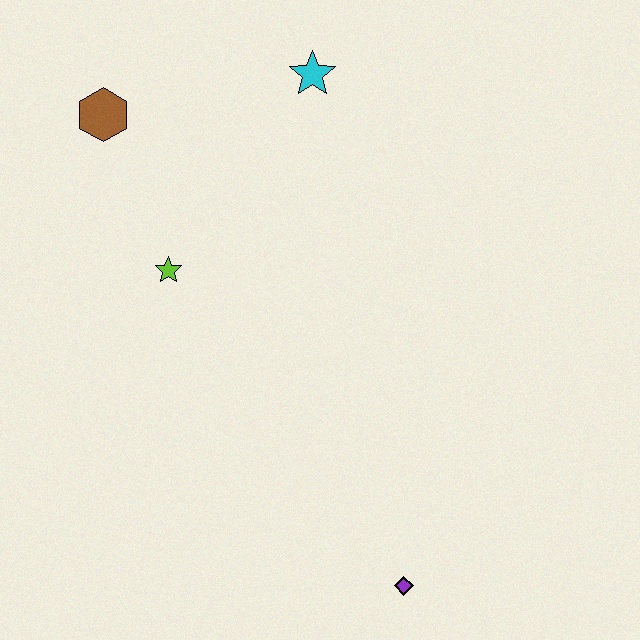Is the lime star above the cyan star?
No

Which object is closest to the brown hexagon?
The lime star is closest to the brown hexagon.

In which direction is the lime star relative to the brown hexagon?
The lime star is below the brown hexagon.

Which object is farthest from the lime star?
The purple diamond is farthest from the lime star.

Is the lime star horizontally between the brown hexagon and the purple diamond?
Yes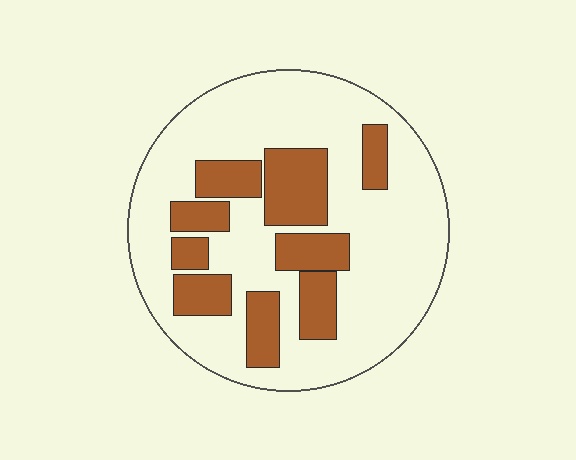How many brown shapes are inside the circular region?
9.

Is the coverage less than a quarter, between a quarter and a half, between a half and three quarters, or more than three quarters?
Between a quarter and a half.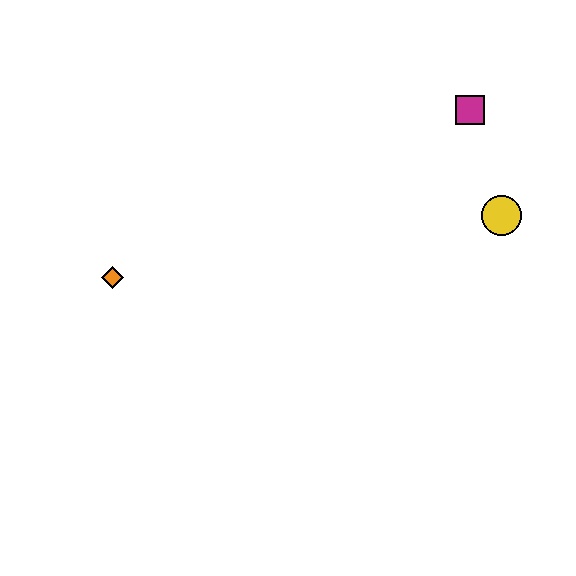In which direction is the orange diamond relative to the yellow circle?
The orange diamond is to the left of the yellow circle.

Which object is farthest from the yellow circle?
The orange diamond is farthest from the yellow circle.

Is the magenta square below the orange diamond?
No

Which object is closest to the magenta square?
The yellow circle is closest to the magenta square.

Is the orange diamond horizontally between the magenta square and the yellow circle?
No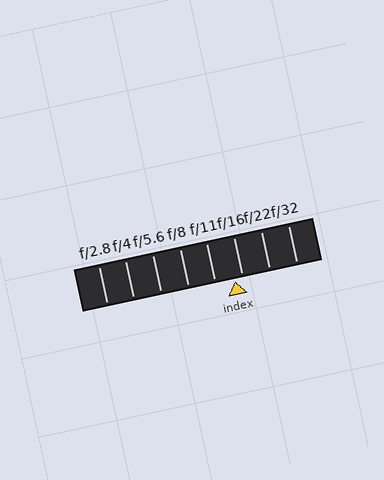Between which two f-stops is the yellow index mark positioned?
The index mark is between f/11 and f/16.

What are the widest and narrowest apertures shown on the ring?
The widest aperture shown is f/2.8 and the narrowest is f/32.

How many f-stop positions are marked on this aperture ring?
There are 8 f-stop positions marked.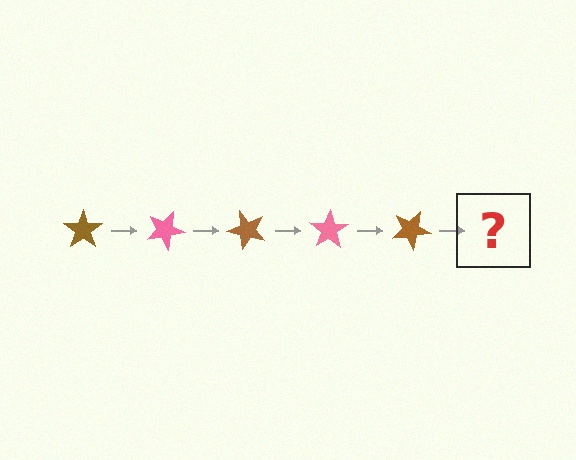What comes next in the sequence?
The next element should be a pink star, rotated 125 degrees from the start.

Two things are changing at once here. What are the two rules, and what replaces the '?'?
The two rules are that it rotates 25 degrees each step and the color cycles through brown and pink. The '?' should be a pink star, rotated 125 degrees from the start.